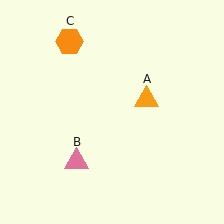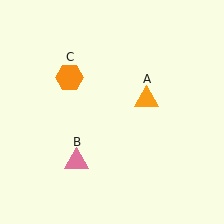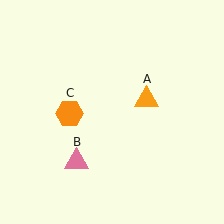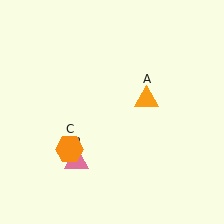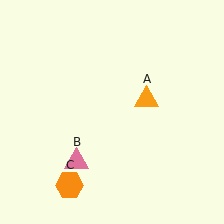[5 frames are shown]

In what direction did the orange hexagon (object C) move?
The orange hexagon (object C) moved down.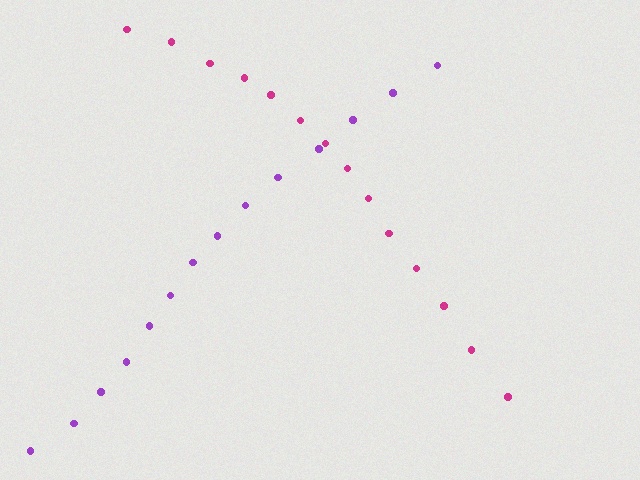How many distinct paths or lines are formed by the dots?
There are 2 distinct paths.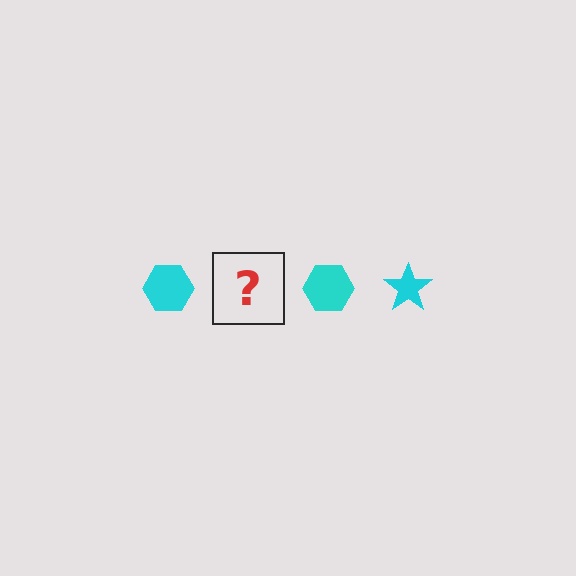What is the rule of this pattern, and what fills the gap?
The rule is that the pattern cycles through hexagon, star shapes in cyan. The gap should be filled with a cyan star.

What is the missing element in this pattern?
The missing element is a cyan star.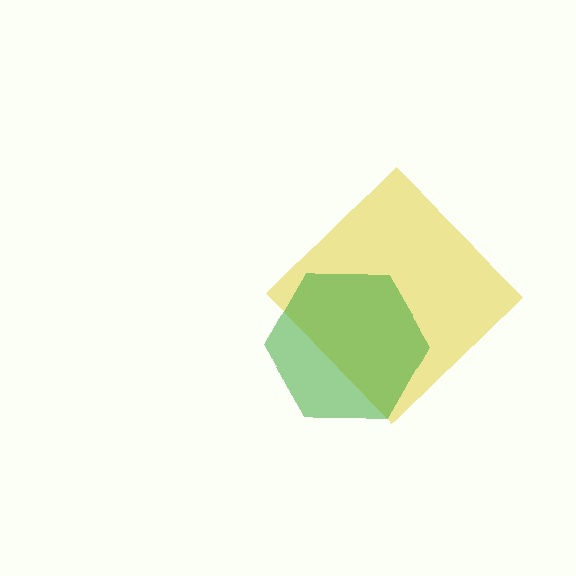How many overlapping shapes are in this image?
There are 2 overlapping shapes in the image.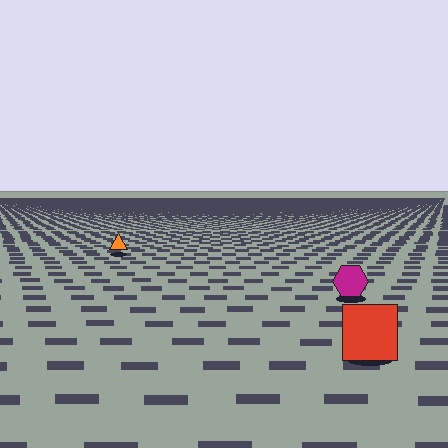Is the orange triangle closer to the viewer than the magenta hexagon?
No. The magenta hexagon is closer — you can tell from the texture gradient: the ground texture is coarser near it.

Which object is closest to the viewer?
The red square is closest. The texture marks near it are larger and more spread out.